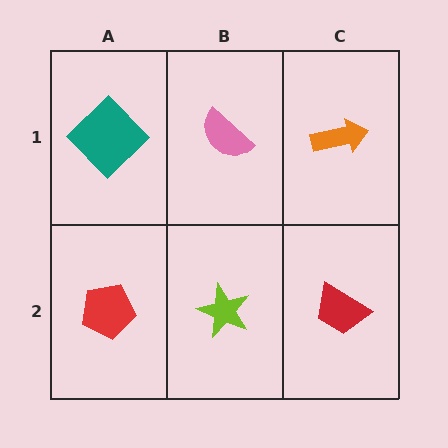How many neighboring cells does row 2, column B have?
3.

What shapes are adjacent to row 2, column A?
A teal diamond (row 1, column A), a lime star (row 2, column B).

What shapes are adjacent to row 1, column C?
A red trapezoid (row 2, column C), a pink semicircle (row 1, column B).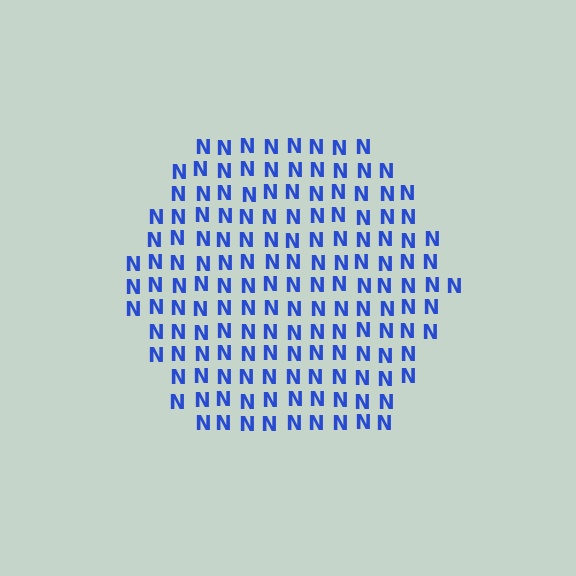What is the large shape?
The large shape is a hexagon.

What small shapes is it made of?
It is made of small letter N's.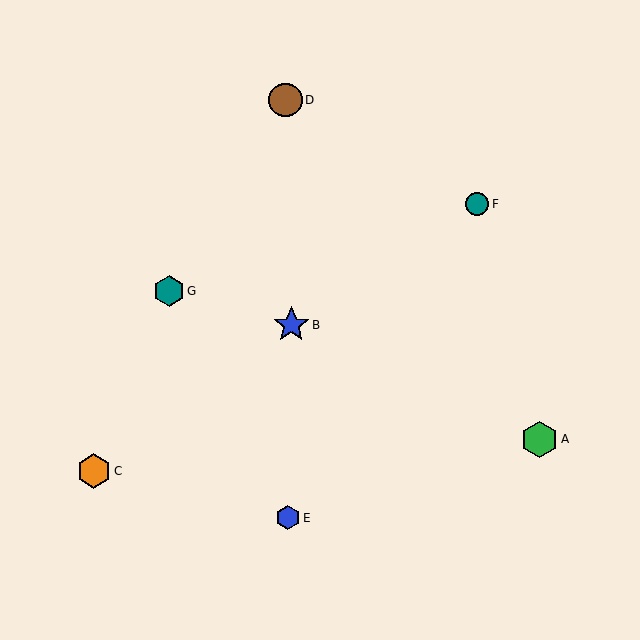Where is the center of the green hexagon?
The center of the green hexagon is at (539, 439).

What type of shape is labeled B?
Shape B is a blue star.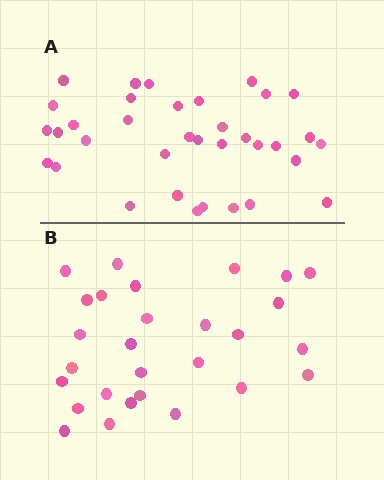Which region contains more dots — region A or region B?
Region A (the top region) has more dots.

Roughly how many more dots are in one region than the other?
Region A has roughly 8 or so more dots than region B.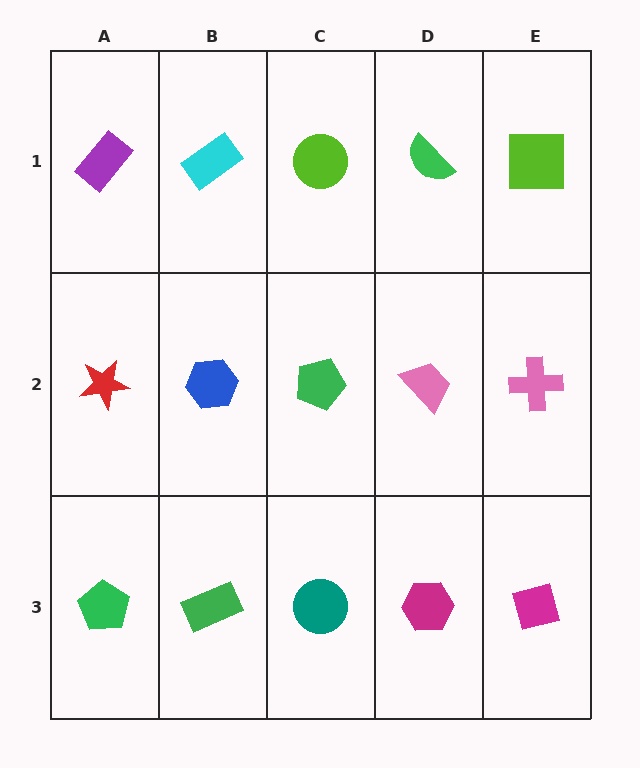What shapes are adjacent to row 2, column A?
A purple rectangle (row 1, column A), a green pentagon (row 3, column A), a blue hexagon (row 2, column B).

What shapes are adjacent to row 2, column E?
A lime square (row 1, column E), a magenta square (row 3, column E), a pink trapezoid (row 2, column D).